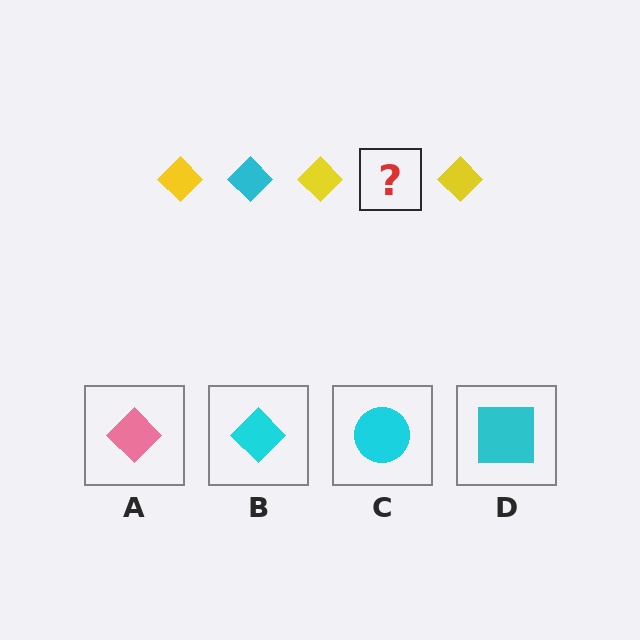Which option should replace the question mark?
Option B.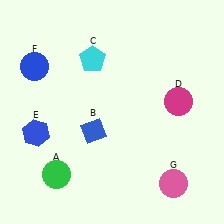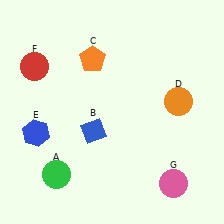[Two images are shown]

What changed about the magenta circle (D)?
In Image 1, D is magenta. In Image 2, it changed to orange.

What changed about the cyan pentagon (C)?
In Image 1, C is cyan. In Image 2, it changed to orange.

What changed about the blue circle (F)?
In Image 1, F is blue. In Image 2, it changed to red.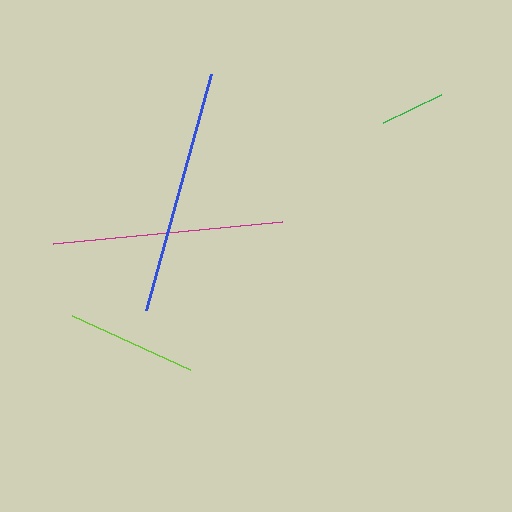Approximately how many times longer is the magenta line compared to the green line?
The magenta line is approximately 3.6 times the length of the green line.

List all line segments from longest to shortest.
From longest to shortest: blue, magenta, lime, green.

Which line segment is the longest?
The blue line is the longest at approximately 245 pixels.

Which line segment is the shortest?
The green line is the shortest at approximately 65 pixels.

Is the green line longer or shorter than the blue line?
The blue line is longer than the green line.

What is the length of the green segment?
The green segment is approximately 65 pixels long.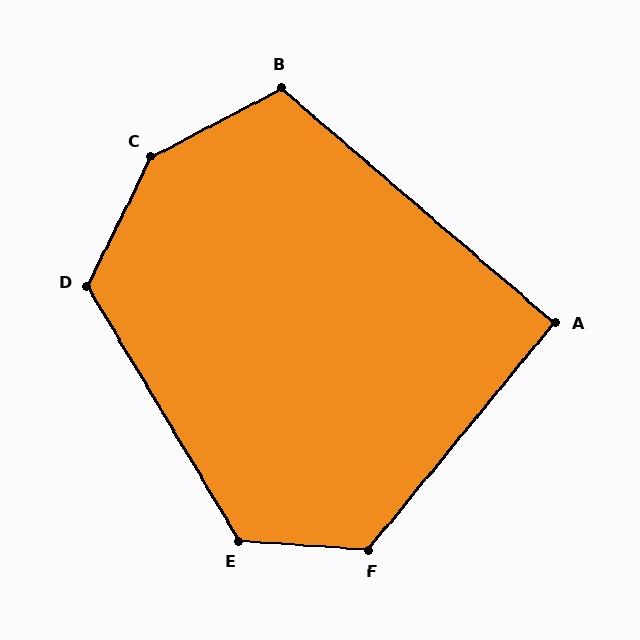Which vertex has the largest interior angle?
C, at approximately 144 degrees.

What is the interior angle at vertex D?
Approximately 123 degrees (obtuse).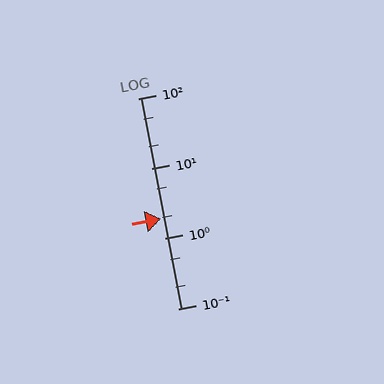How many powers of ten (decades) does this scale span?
The scale spans 3 decades, from 0.1 to 100.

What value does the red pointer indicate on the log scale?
The pointer indicates approximately 1.9.